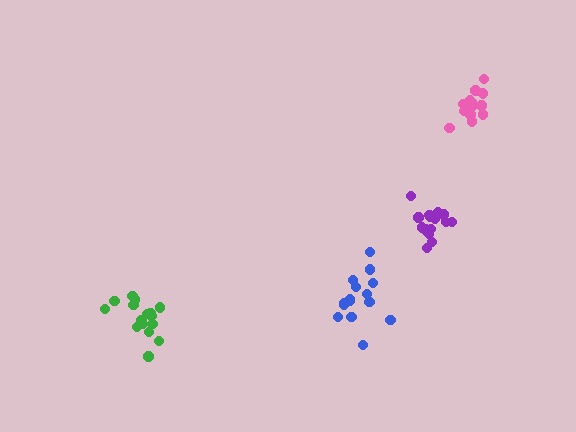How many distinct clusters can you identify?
There are 4 distinct clusters.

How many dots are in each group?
Group 1: 15 dots, Group 2: 16 dots, Group 3: 15 dots, Group 4: 13 dots (59 total).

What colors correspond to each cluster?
The clusters are colored: purple, green, blue, pink.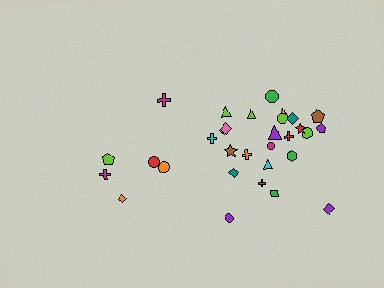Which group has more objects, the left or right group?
The right group.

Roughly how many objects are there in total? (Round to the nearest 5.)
Roughly 30 objects in total.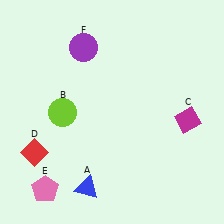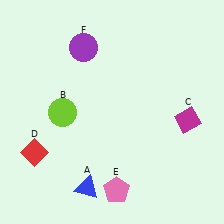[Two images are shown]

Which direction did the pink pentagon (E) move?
The pink pentagon (E) moved right.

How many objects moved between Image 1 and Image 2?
1 object moved between the two images.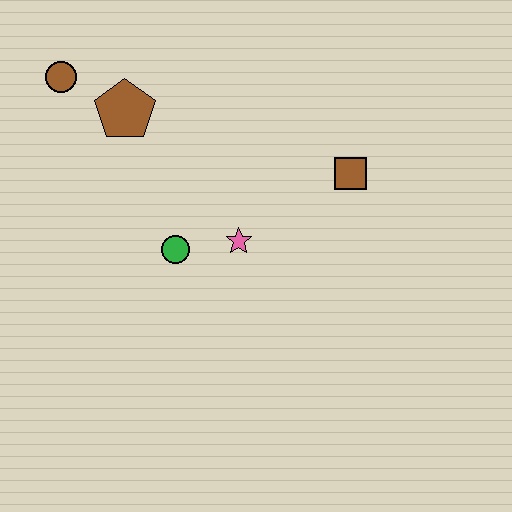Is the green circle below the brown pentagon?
Yes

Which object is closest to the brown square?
The pink star is closest to the brown square.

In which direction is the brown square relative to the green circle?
The brown square is to the right of the green circle.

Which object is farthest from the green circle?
The brown circle is farthest from the green circle.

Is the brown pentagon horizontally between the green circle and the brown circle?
Yes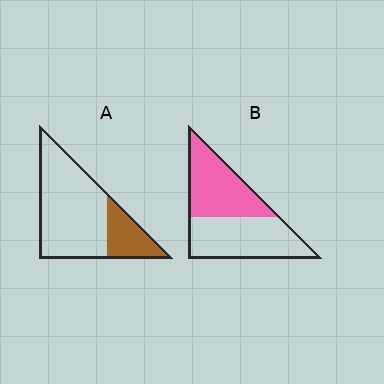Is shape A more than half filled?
No.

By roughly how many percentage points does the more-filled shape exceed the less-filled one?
By roughly 25 percentage points (B over A).